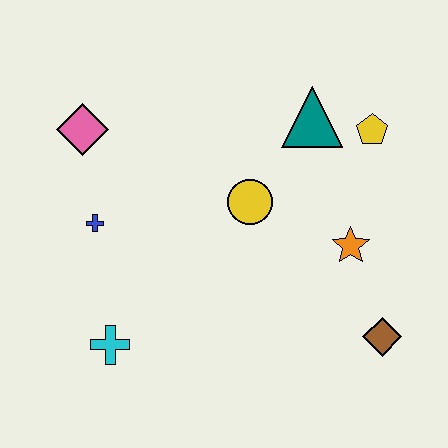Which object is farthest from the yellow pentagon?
The cyan cross is farthest from the yellow pentagon.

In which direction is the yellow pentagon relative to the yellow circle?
The yellow pentagon is to the right of the yellow circle.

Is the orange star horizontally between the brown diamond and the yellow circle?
Yes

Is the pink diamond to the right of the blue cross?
No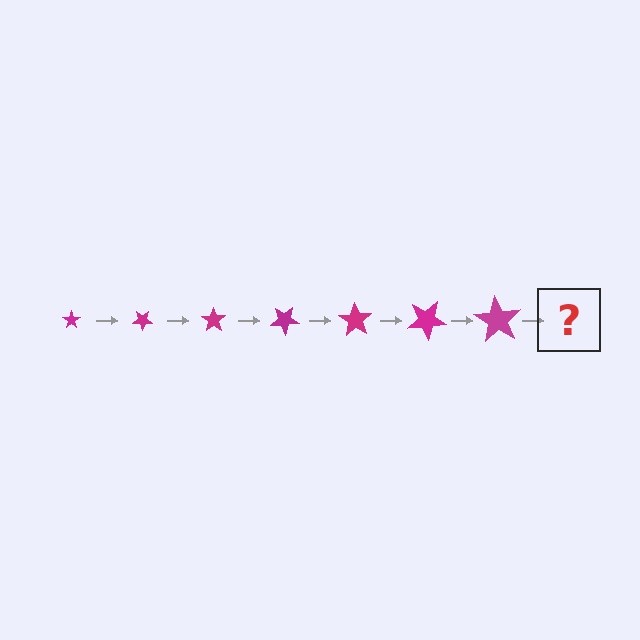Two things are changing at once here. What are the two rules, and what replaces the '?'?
The two rules are that the star grows larger each step and it rotates 35 degrees each step. The '?' should be a star, larger than the previous one and rotated 245 degrees from the start.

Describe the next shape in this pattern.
It should be a star, larger than the previous one and rotated 245 degrees from the start.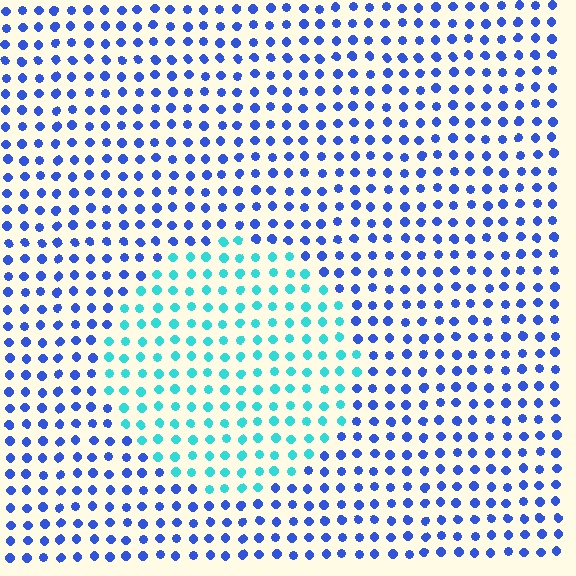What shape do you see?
I see a circle.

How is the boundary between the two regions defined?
The boundary is defined purely by a slight shift in hue (about 50 degrees). Spacing, size, and orientation are identical on both sides.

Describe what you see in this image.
The image is filled with small blue elements in a uniform arrangement. A circle-shaped region is visible where the elements are tinted to a slightly different hue, forming a subtle color boundary.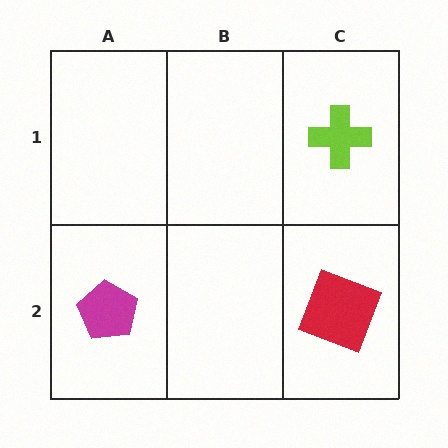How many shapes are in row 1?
1 shape.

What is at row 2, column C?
A red square.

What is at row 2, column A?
A magenta pentagon.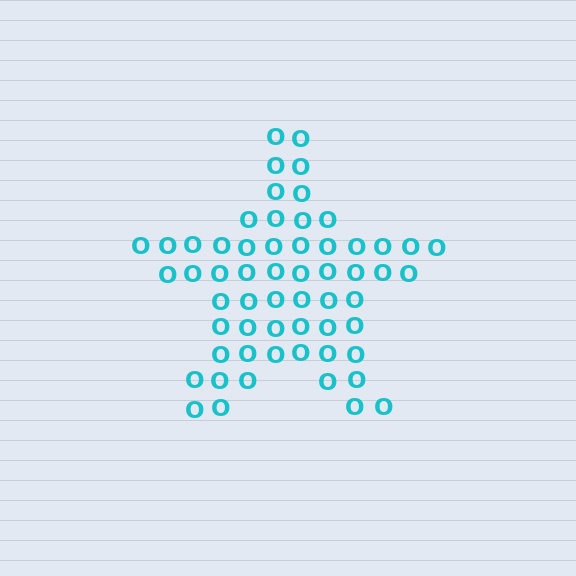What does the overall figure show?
The overall figure shows a star.